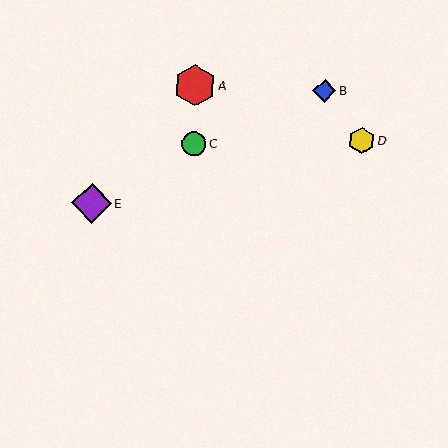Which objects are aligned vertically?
Objects A, C are aligned vertically.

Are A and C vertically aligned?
Yes, both are at x≈195.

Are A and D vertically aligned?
No, A is at x≈195 and D is at x≈362.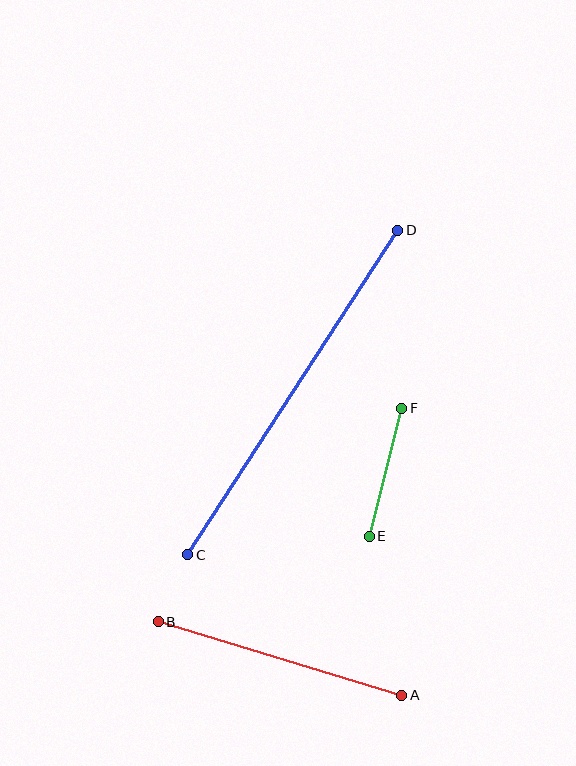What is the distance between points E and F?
The distance is approximately 132 pixels.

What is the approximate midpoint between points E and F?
The midpoint is at approximately (385, 472) pixels.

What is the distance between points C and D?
The distance is approximately 386 pixels.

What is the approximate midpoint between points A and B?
The midpoint is at approximately (280, 659) pixels.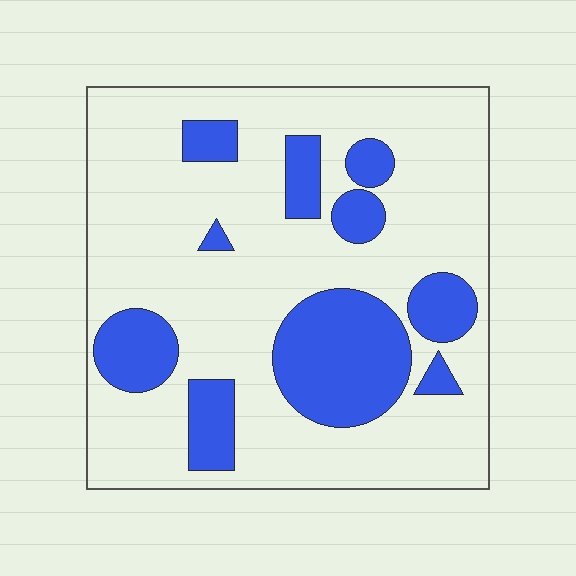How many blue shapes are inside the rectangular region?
10.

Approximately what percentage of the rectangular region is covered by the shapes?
Approximately 25%.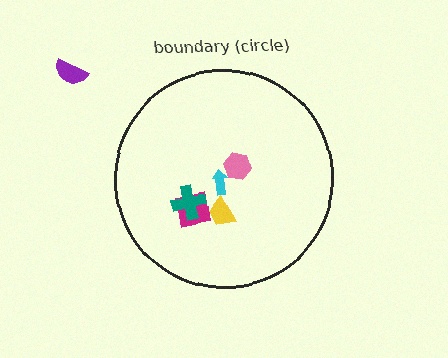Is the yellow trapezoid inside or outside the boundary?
Inside.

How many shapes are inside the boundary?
5 inside, 1 outside.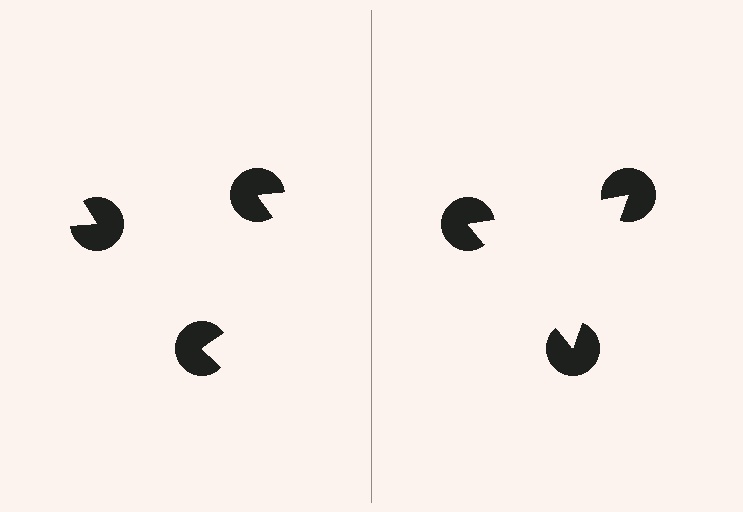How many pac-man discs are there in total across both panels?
6 — 3 on each side.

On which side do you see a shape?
An illusory triangle appears on the right side. On the left side the wedge cuts are rotated, so no coherent shape forms.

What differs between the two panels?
The pac-man discs are positioned identically on both sides; only the wedge orientations differ. On the right they align to a triangle; on the left they are misaligned.